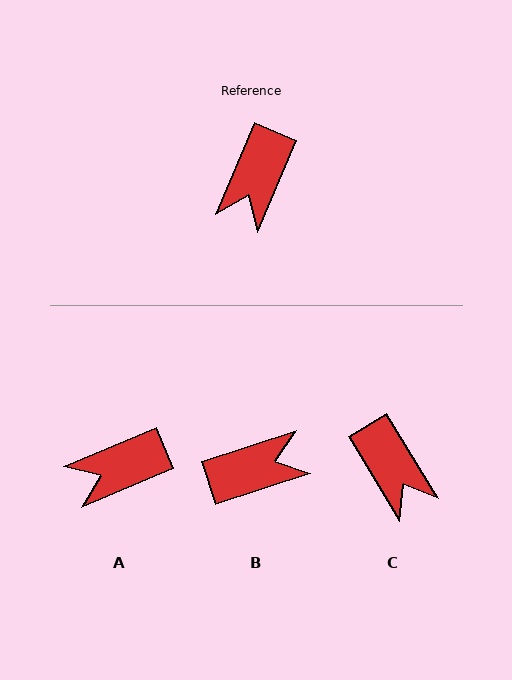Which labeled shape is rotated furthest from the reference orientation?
B, about 131 degrees away.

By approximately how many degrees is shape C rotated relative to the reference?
Approximately 54 degrees counter-clockwise.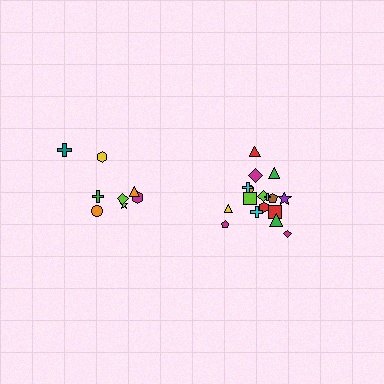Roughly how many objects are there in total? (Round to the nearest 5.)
Roughly 25 objects in total.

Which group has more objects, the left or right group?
The right group.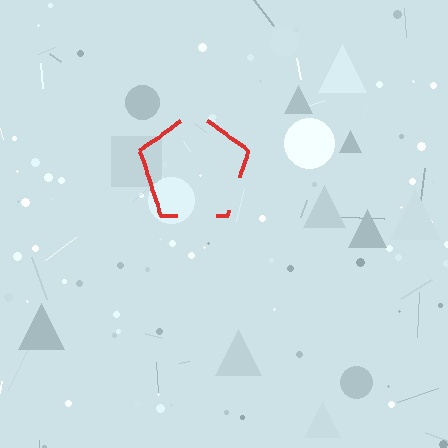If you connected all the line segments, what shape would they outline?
They would outline a pentagon.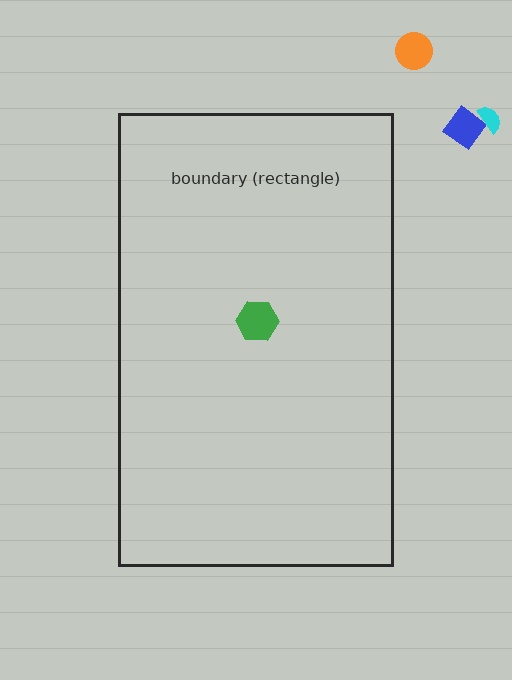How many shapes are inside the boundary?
1 inside, 3 outside.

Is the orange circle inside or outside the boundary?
Outside.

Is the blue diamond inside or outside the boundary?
Outside.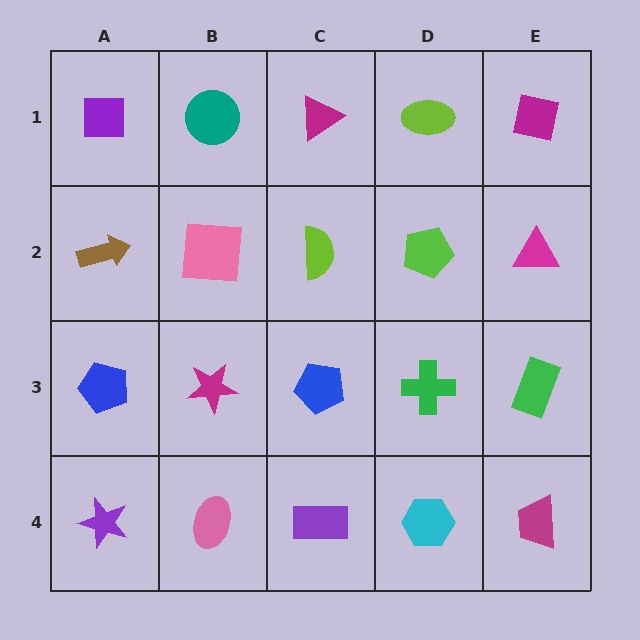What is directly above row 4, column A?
A blue pentagon.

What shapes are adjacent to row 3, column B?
A pink square (row 2, column B), a pink ellipse (row 4, column B), a blue pentagon (row 3, column A), a blue pentagon (row 3, column C).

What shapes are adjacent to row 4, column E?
A green rectangle (row 3, column E), a cyan hexagon (row 4, column D).